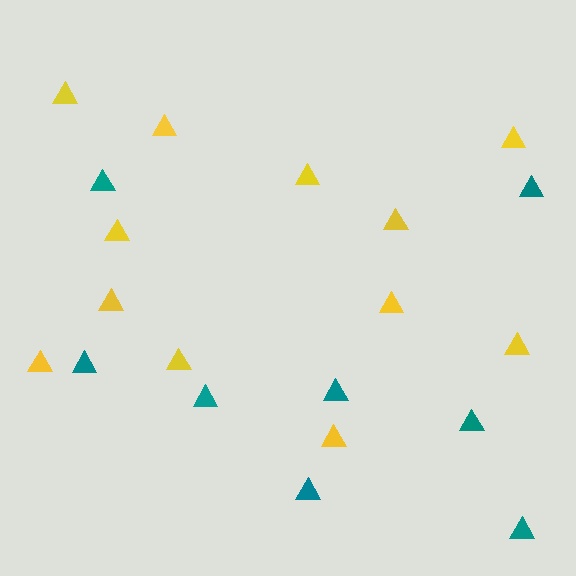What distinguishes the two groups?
There are 2 groups: one group of yellow triangles (12) and one group of teal triangles (8).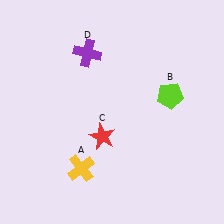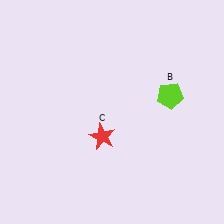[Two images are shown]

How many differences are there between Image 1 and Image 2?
There are 2 differences between the two images.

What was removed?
The yellow cross (A), the purple cross (D) were removed in Image 2.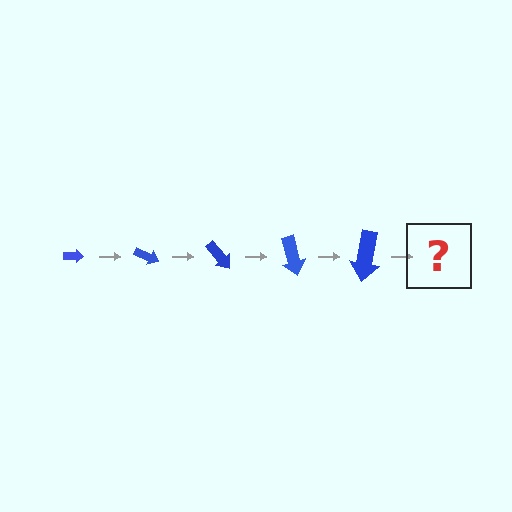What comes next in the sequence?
The next element should be an arrow, larger than the previous one and rotated 125 degrees from the start.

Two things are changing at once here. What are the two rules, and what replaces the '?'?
The two rules are that the arrow grows larger each step and it rotates 25 degrees each step. The '?' should be an arrow, larger than the previous one and rotated 125 degrees from the start.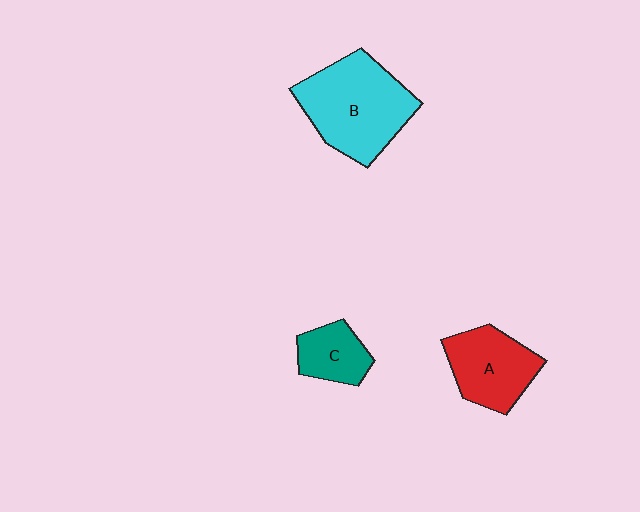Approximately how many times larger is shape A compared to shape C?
Approximately 1.6 times.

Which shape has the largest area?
Shape B (cyan).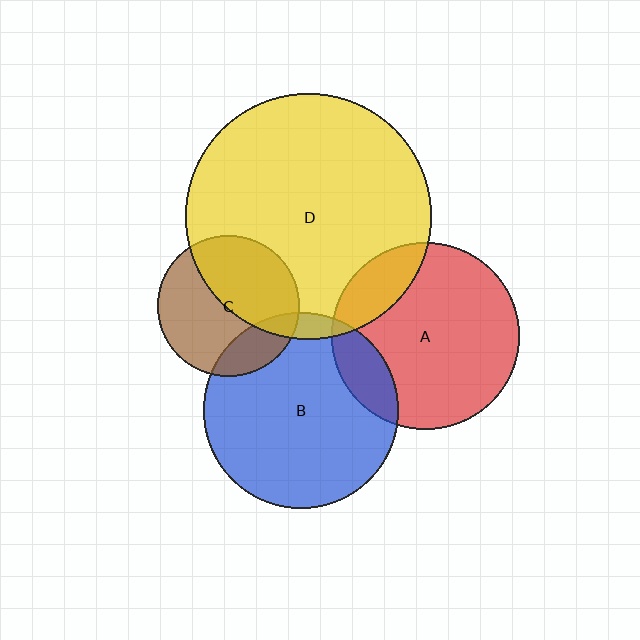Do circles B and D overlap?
Yes.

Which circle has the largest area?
Circle D (yellow).